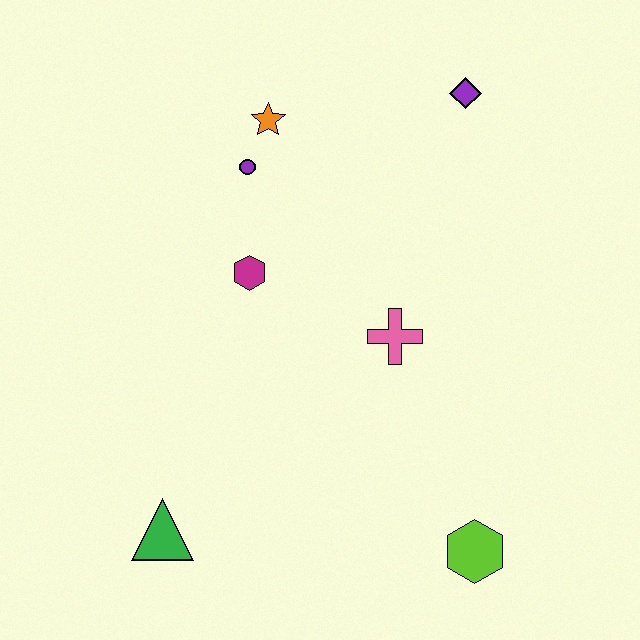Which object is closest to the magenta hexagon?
The purple circle is closest to the magenta hexagon.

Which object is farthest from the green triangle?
The purple diamond is farthest from the green triangle.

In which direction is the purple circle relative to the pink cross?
The purple circle is above the pink cross.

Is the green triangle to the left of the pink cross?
Yes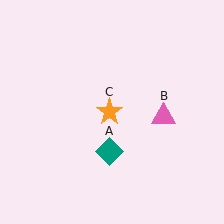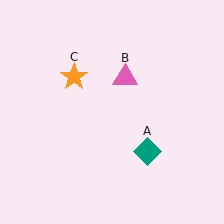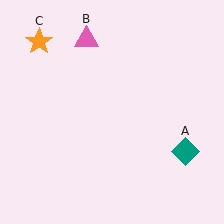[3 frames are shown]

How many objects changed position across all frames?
3 objects changed position: teal diamond (object A), pink triangle (object B), orange star (object C).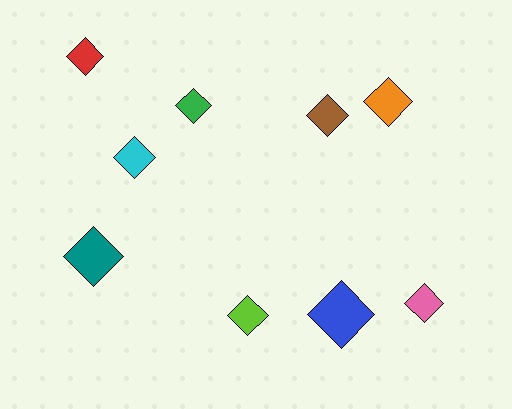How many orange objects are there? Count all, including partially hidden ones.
There is 1 orange object.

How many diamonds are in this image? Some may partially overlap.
There are 9 diamonds.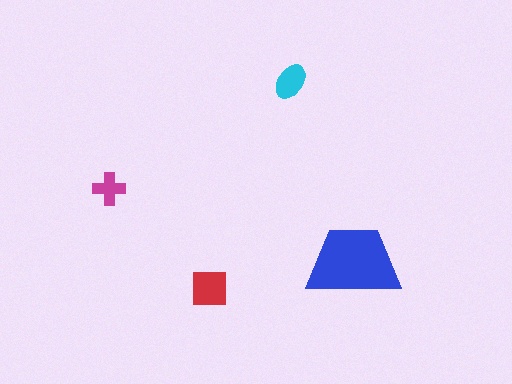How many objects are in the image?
There are 4 objects in the image.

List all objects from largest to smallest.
The blue trapezoid, the red square, the cyan ellipse, the magenta cross.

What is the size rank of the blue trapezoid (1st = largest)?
1st.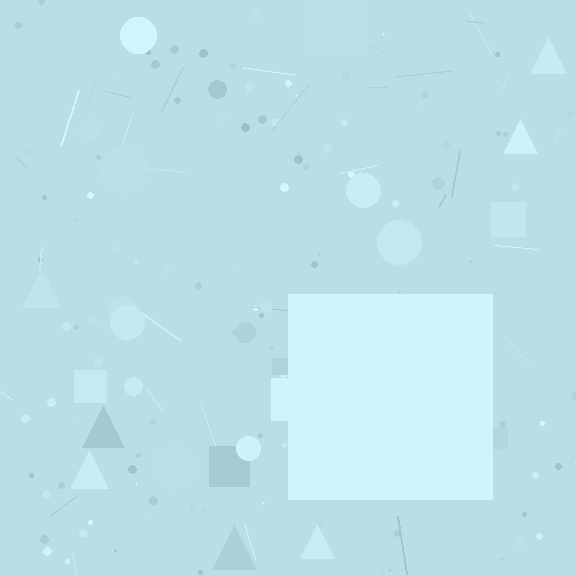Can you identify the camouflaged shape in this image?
The camouflaged shape is a square.